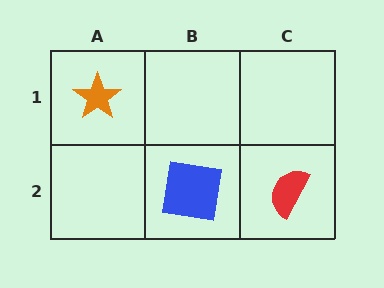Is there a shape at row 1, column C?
No, that cell is empty.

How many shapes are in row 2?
2 shapes.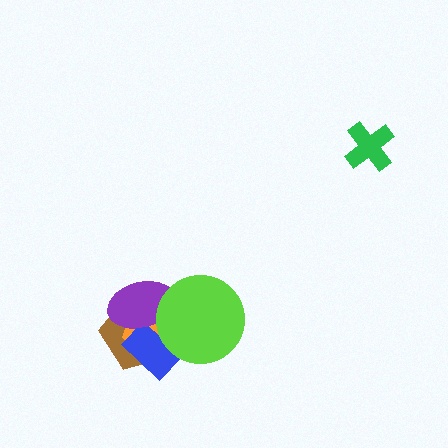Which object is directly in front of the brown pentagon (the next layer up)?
The orange hexagon is directly in front of the brown pentagon.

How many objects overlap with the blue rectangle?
4 objects overlap with the blue rectangle.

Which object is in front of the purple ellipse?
The lime circle is in front of the purple ellipse.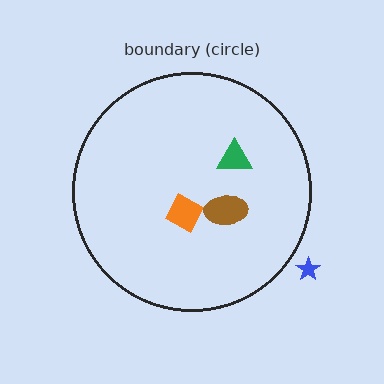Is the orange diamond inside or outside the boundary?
Inside.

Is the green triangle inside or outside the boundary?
Inside.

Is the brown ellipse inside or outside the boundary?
Inside.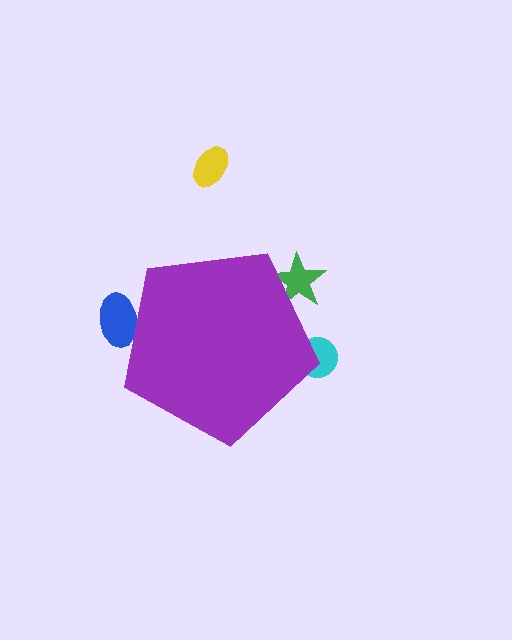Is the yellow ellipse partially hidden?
No, the yellow ellipse is fully visible.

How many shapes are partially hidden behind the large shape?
3 shapes are partially hidden.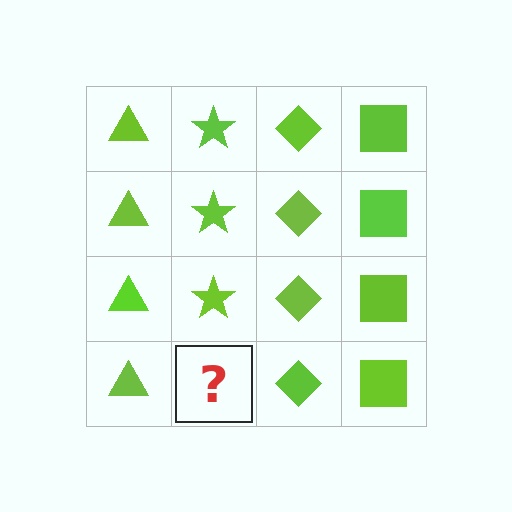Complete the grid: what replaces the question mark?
The question mark should be replaced with a lime star.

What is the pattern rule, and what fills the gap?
The rule is that each column has a consistent shape. The gap should be filled with a lime star.